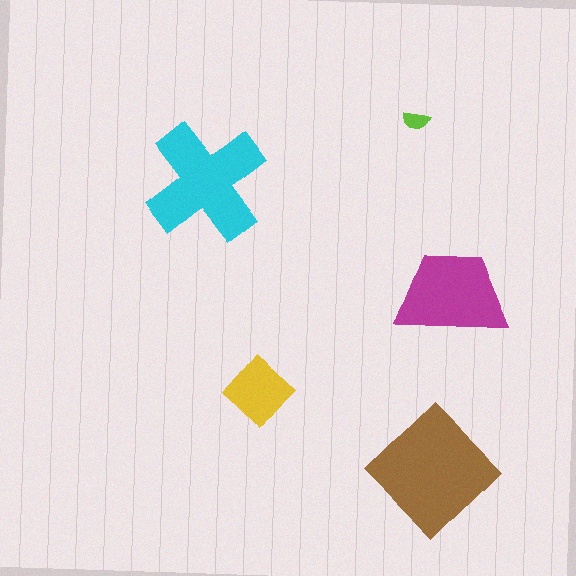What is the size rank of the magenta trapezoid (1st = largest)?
3rd.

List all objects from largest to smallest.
The brown diamond, the cyan cross, the magenta trapezoid, the yellow diamond, the lime semicircle.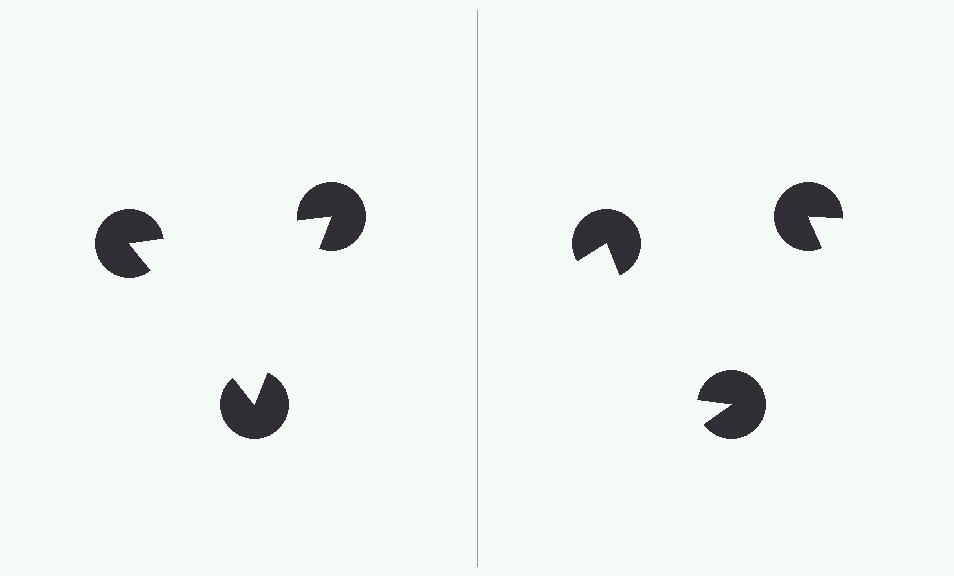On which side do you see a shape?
An illusory triangle appears on the left side. On the right side the wedge cuts are rotated, so no coherent shape forms.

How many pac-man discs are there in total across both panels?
6 — 3 on each side.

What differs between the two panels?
The pac-man discs are positioned identically on both sides; only the wedge orientations differ. On the left they align to a triangle; on the right they are misaligned.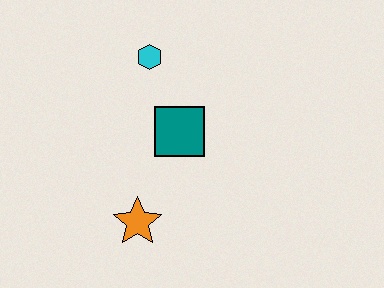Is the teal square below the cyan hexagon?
Yes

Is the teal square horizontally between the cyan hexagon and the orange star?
No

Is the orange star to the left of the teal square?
Yes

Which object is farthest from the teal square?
The orange star is farthest from the teal square.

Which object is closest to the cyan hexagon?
The teal square is closest to the cyan hexagon.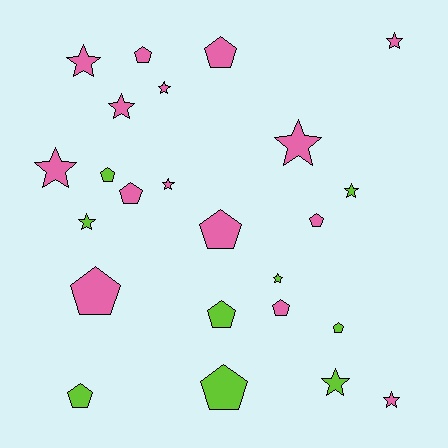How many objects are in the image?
There are 24 objects.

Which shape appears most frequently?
Star, with 12 objects.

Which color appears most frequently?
Pink, with 15 objects.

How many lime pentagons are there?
There are 5 lime pentagons.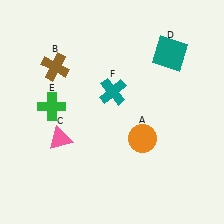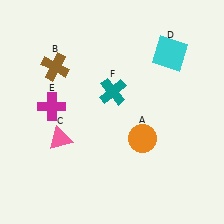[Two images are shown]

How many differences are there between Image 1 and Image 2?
There are 2 differences between the two images.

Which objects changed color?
D changed from teal to cyan. E changed from green to magenta.